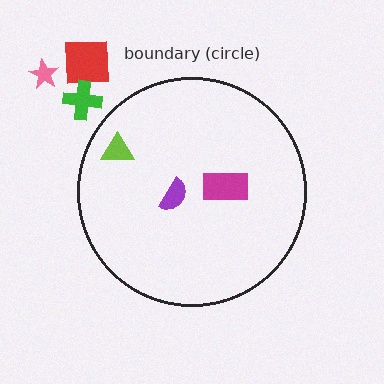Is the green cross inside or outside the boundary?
Outside.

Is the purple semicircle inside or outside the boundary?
Inside.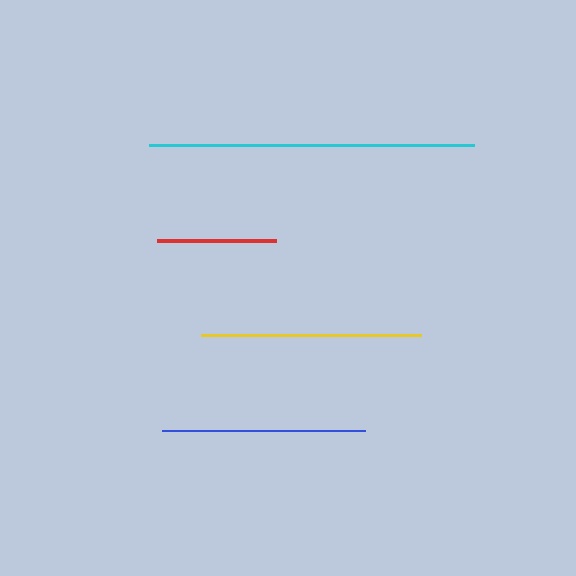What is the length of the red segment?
The red segment is approximately 119 pixels long.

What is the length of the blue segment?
The blue segment is approximately 203 pixels long.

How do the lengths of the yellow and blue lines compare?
The yellow and blue lines are approximately the same length.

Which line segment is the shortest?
The red line is the shortest at approximately 119 pixels.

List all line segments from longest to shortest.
From longest to shortest: cyan, yellow, blue, red.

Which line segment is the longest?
The cyan line is the longest at approximately 324 pixels.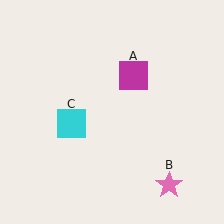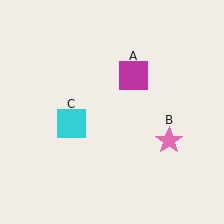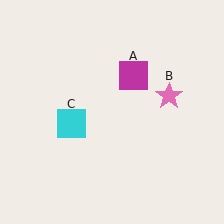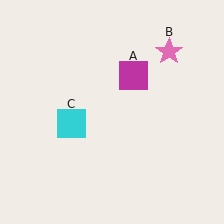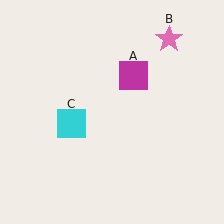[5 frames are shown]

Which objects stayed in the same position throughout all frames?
Magenta square (object A) and cyan square (object C) remained stationary.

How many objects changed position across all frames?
1 object changed position: pink star (object B).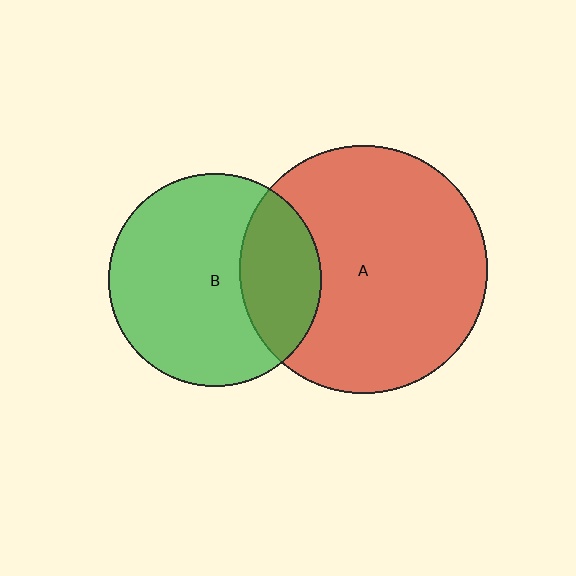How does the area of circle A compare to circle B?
Approximately 1.4 times.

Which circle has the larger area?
Circle A (red).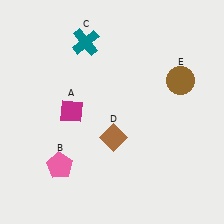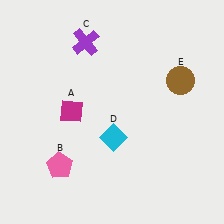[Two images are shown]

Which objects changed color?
C changed from teal to purple. D changed from brown to cyan.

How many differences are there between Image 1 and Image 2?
There are 2 differences between the two images.